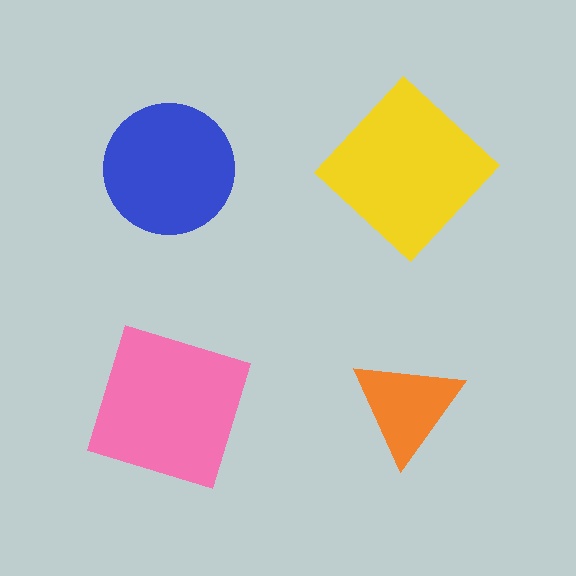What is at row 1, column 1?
A blue circle.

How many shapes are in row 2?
2 shapes.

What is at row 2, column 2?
An orange triangle.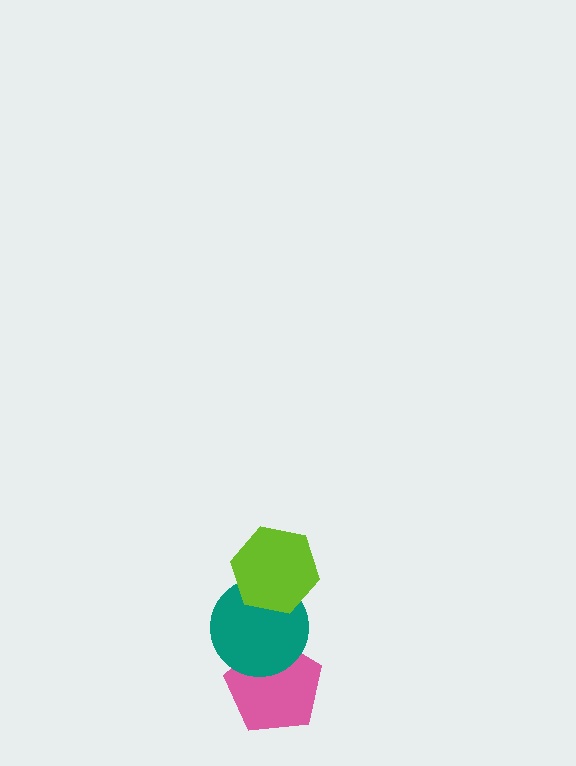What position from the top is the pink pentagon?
The pink pentagon is 3rd from the top.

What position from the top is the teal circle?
The teal circle is 2nd from the top.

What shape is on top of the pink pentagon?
The teal circle is on top of the pink pentagon.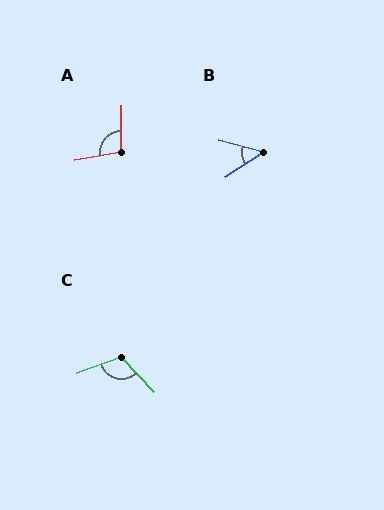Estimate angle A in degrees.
Approximately 101 degrees.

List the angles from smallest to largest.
B (48°), A (101°), C (115°).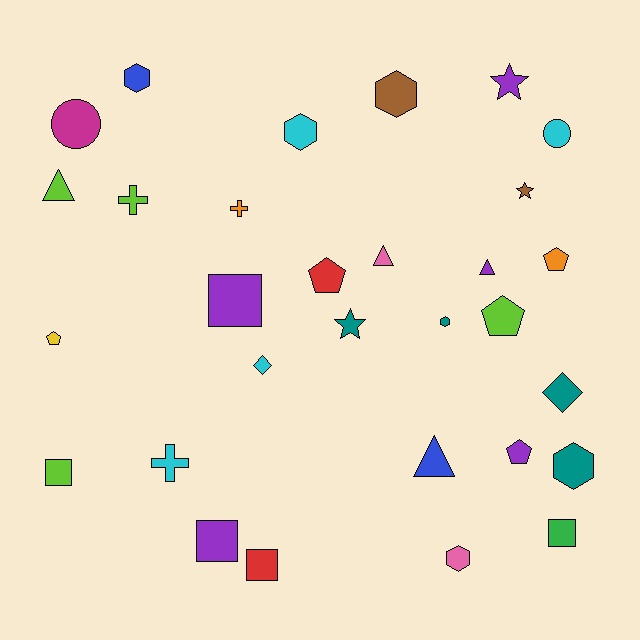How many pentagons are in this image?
There are 5 pentagons.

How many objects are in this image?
There are 30 objects.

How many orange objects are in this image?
There are 2 orange objects.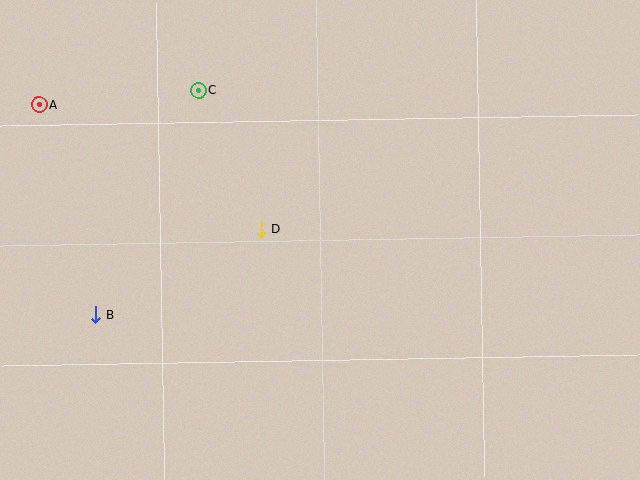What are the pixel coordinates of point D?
Point D is at (261, 229).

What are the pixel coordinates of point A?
Point A is at (39, 104).